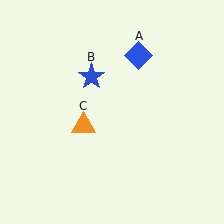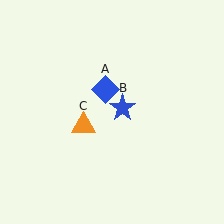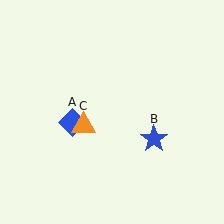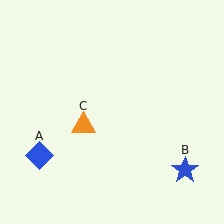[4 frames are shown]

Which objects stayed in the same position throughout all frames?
Orange triangle (object C) remained stationary.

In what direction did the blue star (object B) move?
The blue star (object B) moved down and to the right.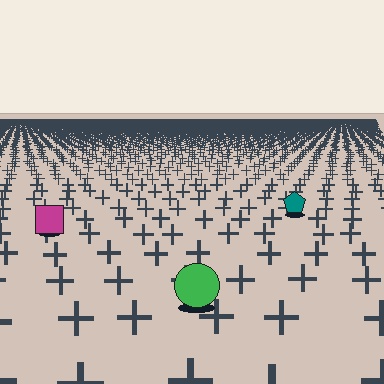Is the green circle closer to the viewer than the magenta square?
Yes. The green circle is closer — you can tell from the texture gradient: the ground texture is coarser near it.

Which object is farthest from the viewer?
The teal pentagon is farthest from the viewer. It appears smaller and the ground texture around it is denser.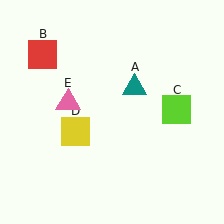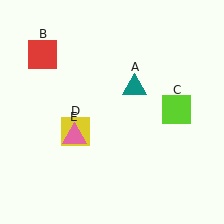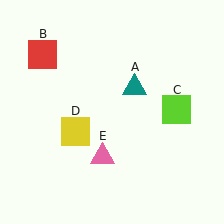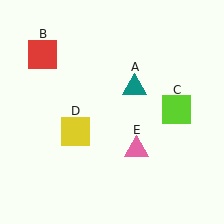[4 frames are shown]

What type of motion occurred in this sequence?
The pink triangle (object E) rotated counterclockwise around the center of the scene.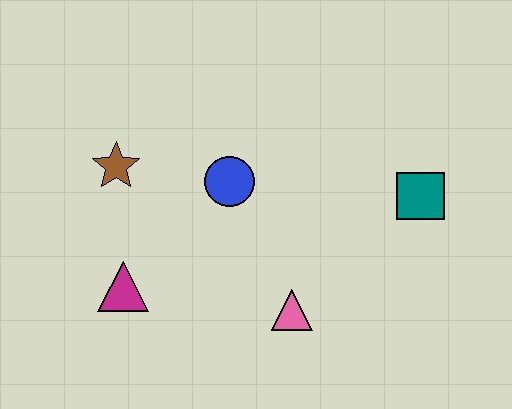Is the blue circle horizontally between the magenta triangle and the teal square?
Yes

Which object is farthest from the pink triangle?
The brown star is farthest from the pink triangle.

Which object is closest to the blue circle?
The brown star is closest to the blue circle.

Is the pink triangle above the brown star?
No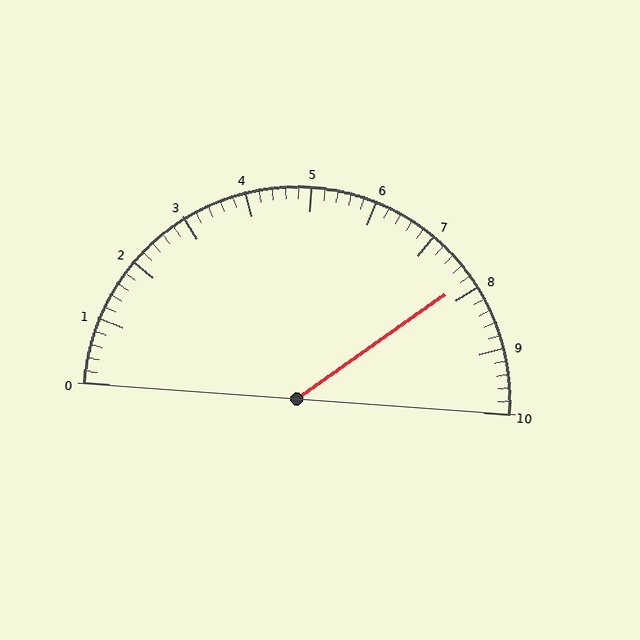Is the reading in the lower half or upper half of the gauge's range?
The reading is in the upper half of the range (0 to 10).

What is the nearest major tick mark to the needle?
The nearest major tick mark is 8.